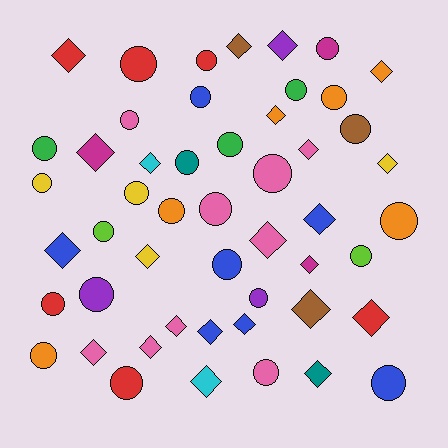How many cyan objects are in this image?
There are 2 cyan objects.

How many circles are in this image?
There are 27 circles.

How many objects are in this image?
There are 50 objects.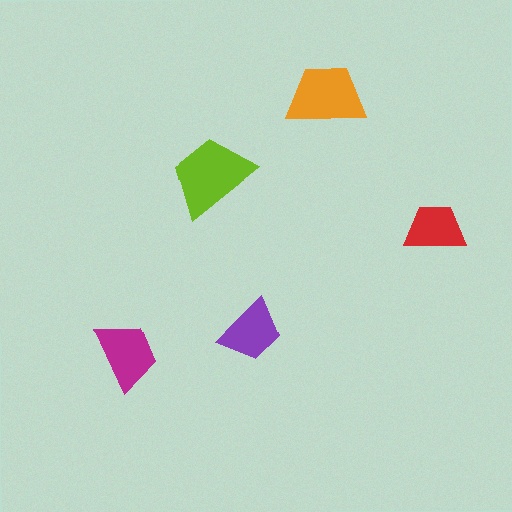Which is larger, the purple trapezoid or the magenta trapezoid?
The magenta one.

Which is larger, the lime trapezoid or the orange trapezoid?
The lime one.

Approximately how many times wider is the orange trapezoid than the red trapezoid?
About 1.5 times wider.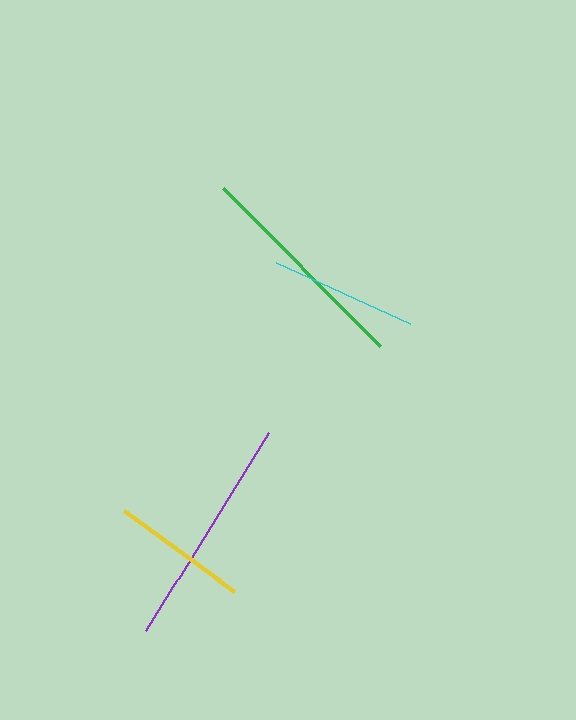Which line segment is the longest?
The purple line is the longest at approximately 232 pixels.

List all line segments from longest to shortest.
From longest to shortest: purple, green, cyan, yellow.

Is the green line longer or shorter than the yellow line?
The green line is longer than the yellow line.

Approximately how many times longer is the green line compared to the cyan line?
The green line is approximately 1.5 times the length of the cyan line.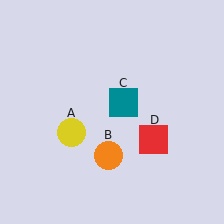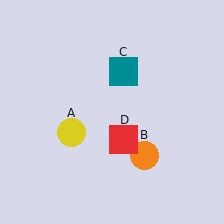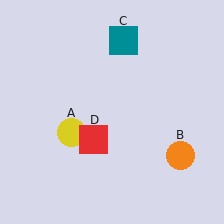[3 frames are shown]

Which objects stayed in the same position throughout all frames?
Yellow circle (object A) remained stationary.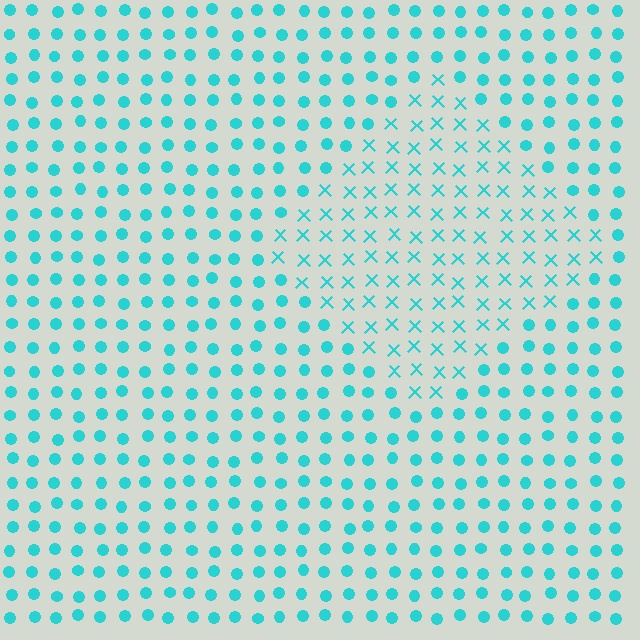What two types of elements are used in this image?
The image uses X marks inside the diamond region and circles outside it.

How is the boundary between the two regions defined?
The boundary is defined by a change in element shape: X marks inside vs. circles outside. All elements share the same color and spacing.